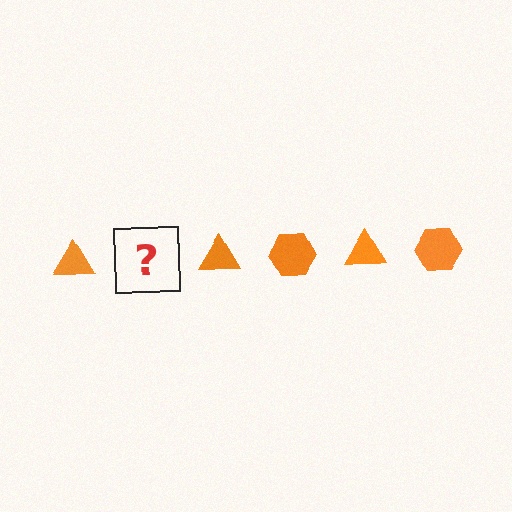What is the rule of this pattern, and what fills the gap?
The rule is that the pattern cycles through triangle, hexagon shapes in orange. The gap should be filled with an orange hexagon.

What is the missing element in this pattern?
The missing element is an orange hexagon.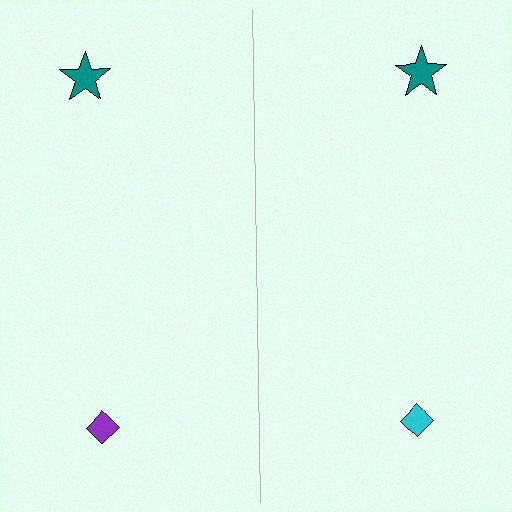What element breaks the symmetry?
The cyan diamond on the right side breaks the symmetry — its mirror counterpart is purple.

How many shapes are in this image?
There are 4 shapes in this image.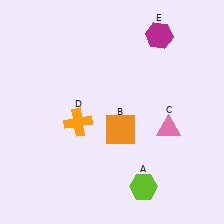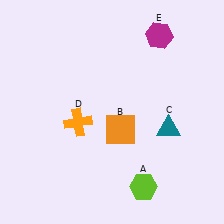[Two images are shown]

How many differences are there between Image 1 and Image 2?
There is 1 difference between the two images.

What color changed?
The triangle (C) changed from pink in Image 1 to teal in Image 2.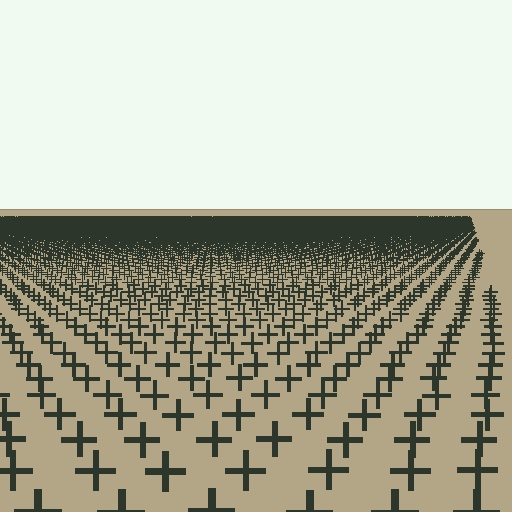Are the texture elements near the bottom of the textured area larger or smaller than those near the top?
Larger. Near the bottom, elements are closer to the viewer and appear at a bigger on-screen size.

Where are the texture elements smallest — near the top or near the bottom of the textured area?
Near the top.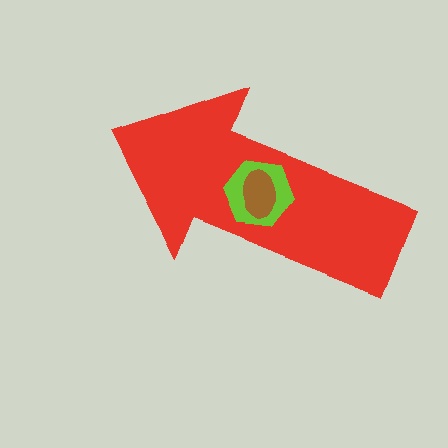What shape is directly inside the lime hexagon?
The brown ellipse.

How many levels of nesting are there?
3.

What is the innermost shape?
The brown ellipse.